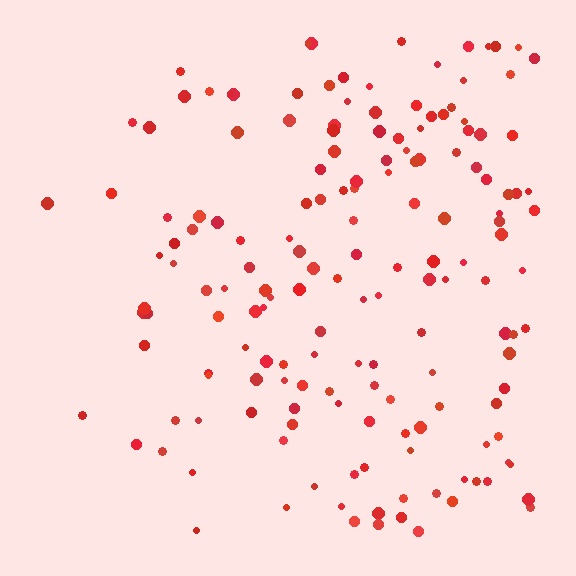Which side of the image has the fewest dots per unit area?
The left.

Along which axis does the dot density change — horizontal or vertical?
Horizontal.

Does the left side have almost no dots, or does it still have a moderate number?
Still a moderate number, just noticeably fewer than the right.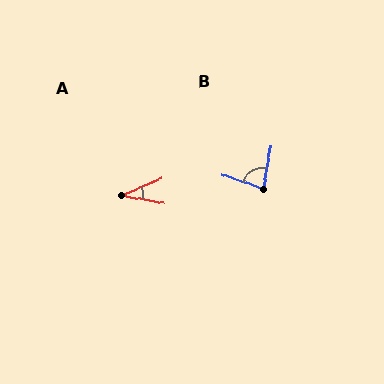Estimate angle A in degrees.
Approximately 33 degrees.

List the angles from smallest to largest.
A (33°), B (80°).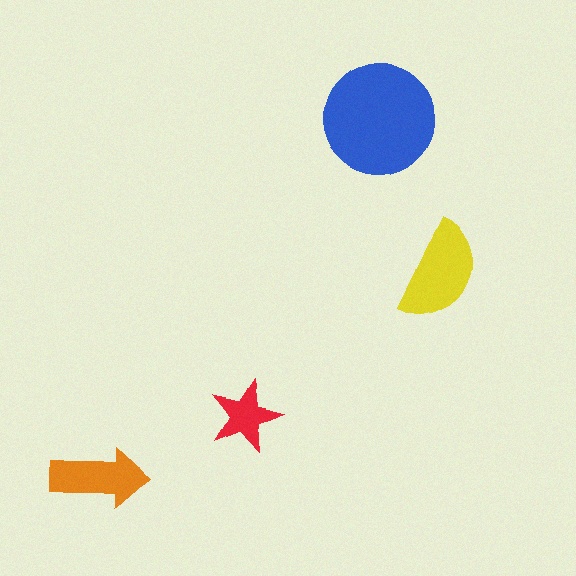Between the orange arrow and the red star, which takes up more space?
The orange arrow.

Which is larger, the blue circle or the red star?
The blue circle.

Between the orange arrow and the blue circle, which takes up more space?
The blue circle.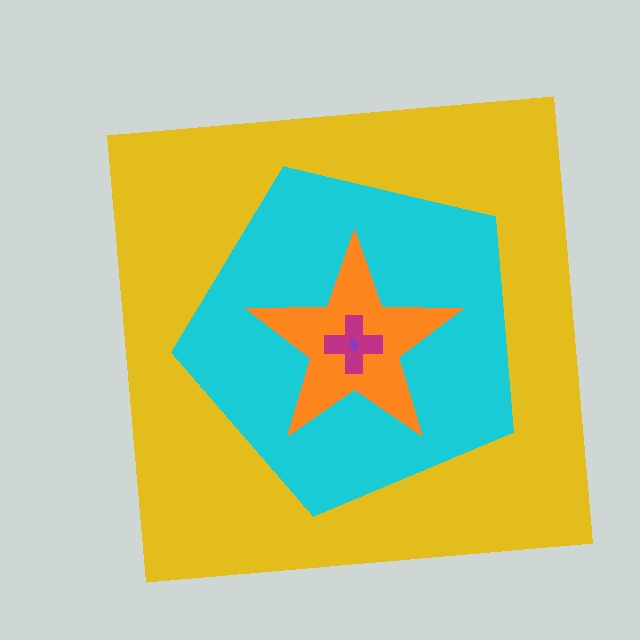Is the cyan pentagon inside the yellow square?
Yes.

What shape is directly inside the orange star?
The magenta cross.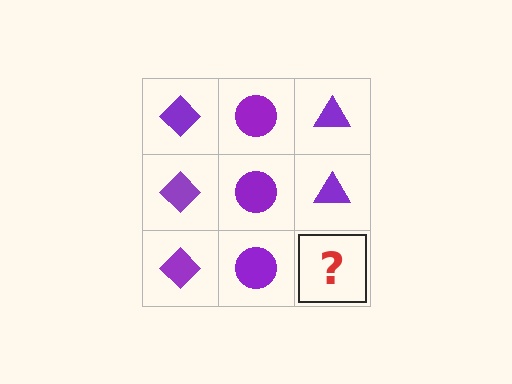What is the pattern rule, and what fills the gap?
The rule is that each column has a consistent shape. The gap should be filled with a purple triangle.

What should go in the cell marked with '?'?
The missing cell should contain a purple triangle.